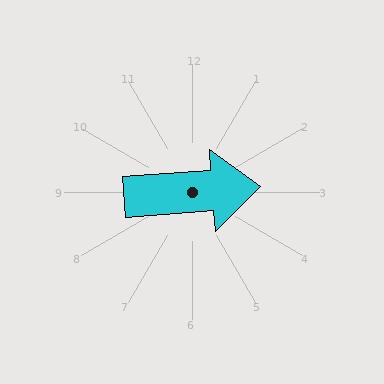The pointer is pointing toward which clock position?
Roughly 3 o'clock.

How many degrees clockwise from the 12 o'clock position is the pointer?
Approximately 86 degrees.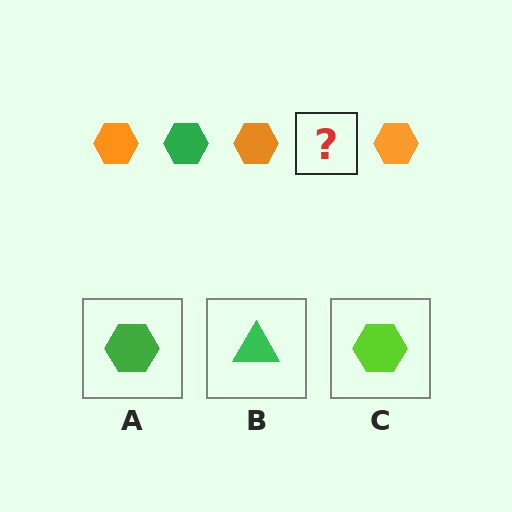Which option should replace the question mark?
Option A.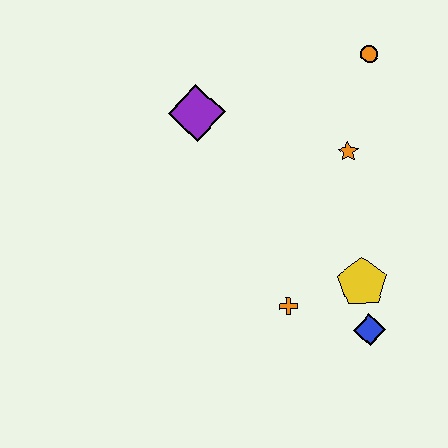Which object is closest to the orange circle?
The orange star is closest to the orange circle.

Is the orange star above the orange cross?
Yes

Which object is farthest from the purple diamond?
The blue diamond is farthest from the purple diamond.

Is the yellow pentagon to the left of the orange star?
No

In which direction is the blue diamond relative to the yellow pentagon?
The blue diamond is below the yellow pentagon.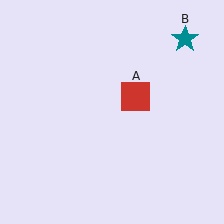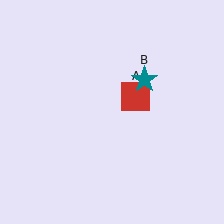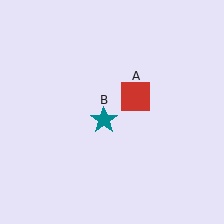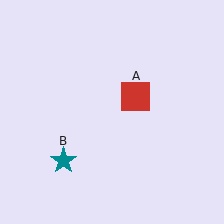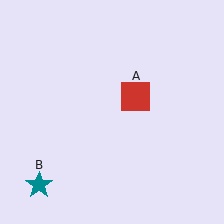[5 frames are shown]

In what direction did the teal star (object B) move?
The teal star (object B) moved down and to the left.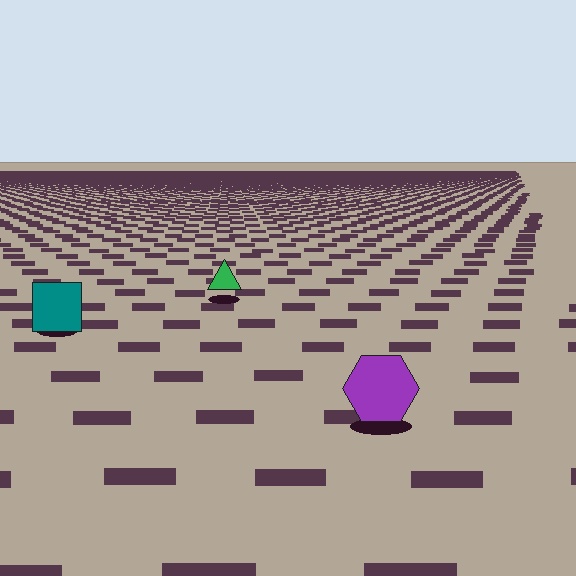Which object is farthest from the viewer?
The green triangle is farthest from the viewer. It appears smaller and the ground texture around it is denser.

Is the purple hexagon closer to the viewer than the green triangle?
Yes. The purple hexagon is closer — you can tell from the texture gradient: the ground texture is coarser near it.